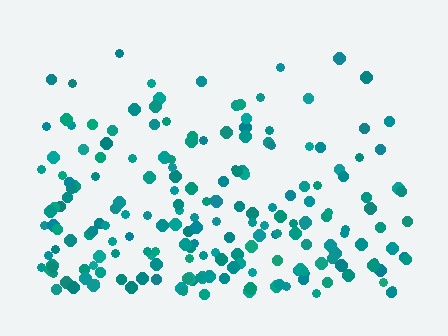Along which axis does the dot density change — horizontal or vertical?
Vertical.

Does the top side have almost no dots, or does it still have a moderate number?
Still a moderate number, just noticeably fewer than the bottom.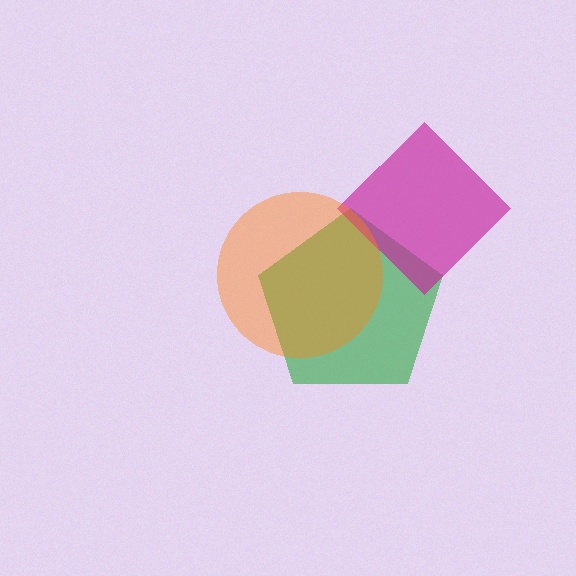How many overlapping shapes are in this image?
There are 3 overlapping shapes in the image.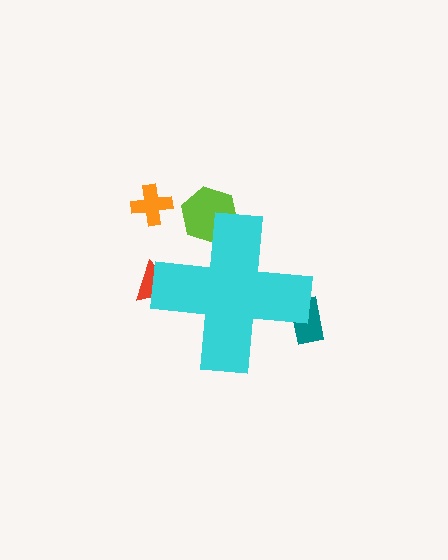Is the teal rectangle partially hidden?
Yes, the teal rectangle is partially hidden behind the cyan cross.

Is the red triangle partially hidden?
Yes, the red triangle is partially hidden behind the cyan cross.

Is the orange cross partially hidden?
No, the orange cross is fully visible.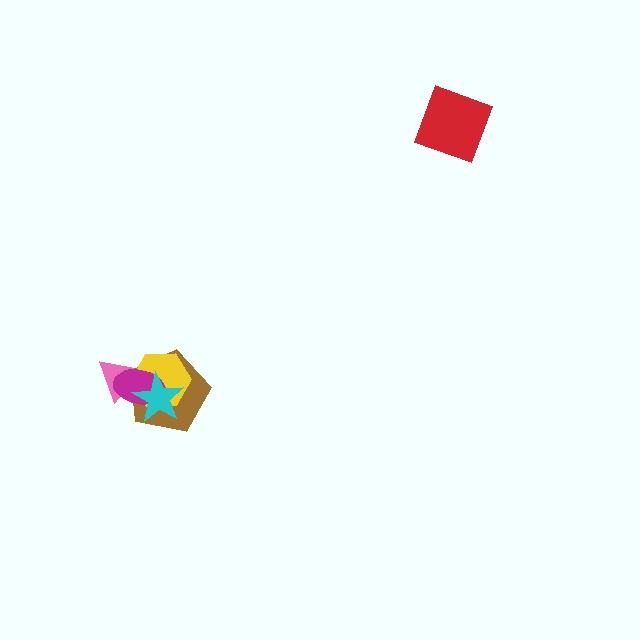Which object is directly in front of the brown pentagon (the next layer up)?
The yellow hexagon is directly in front of the brown pentagon.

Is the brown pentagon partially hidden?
Yes, it is partially covered by another shape.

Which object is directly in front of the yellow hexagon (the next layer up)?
The magenta ellipse is directly in front of the yellow hexagon.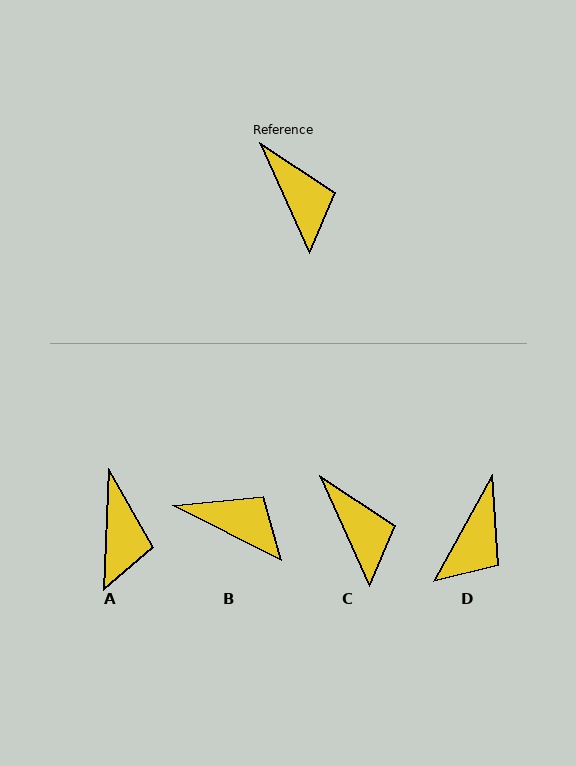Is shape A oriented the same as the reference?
No, it is off by about 26 degrees.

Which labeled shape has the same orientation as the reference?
C.